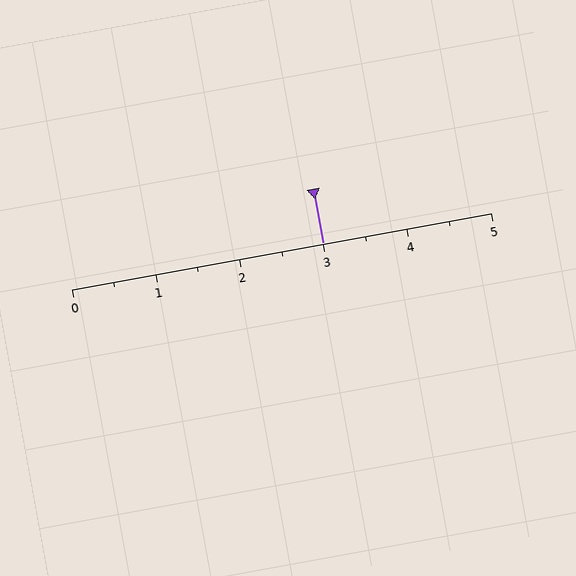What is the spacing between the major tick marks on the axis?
The major ticks are spaced 1 apart.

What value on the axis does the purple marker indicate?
The marker indicates approximately 3.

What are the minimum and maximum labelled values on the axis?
The axis runs from 0 to 5.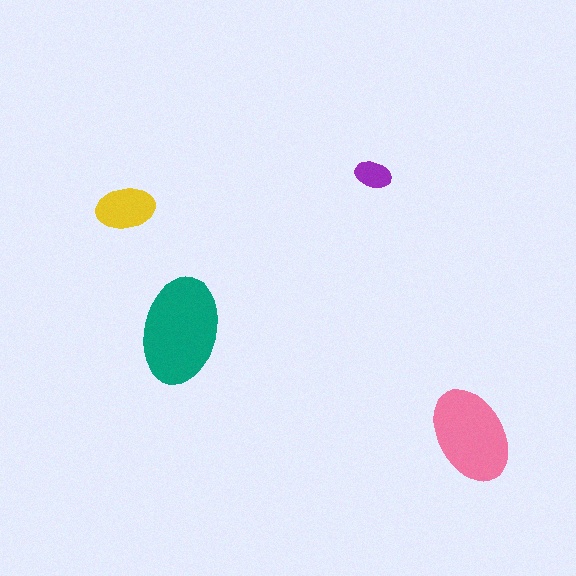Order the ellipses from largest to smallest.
the teal one, the pink one, the yellow one, the purple one.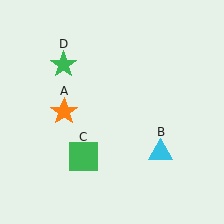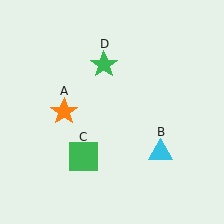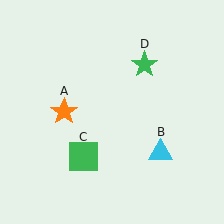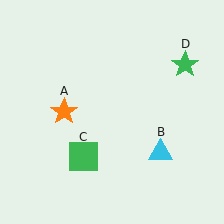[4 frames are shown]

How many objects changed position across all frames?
1 object changed position: green star (object D).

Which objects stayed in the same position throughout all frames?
Orange star (object A) and cyan triangle (object B) and green square (object C) remained stationary.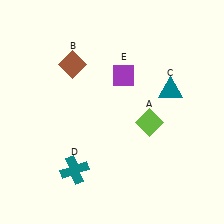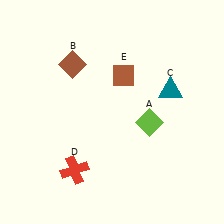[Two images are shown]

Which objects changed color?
D changed from teal to red. E changed from purple to brown.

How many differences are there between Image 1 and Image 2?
There are 2 differences between the two images.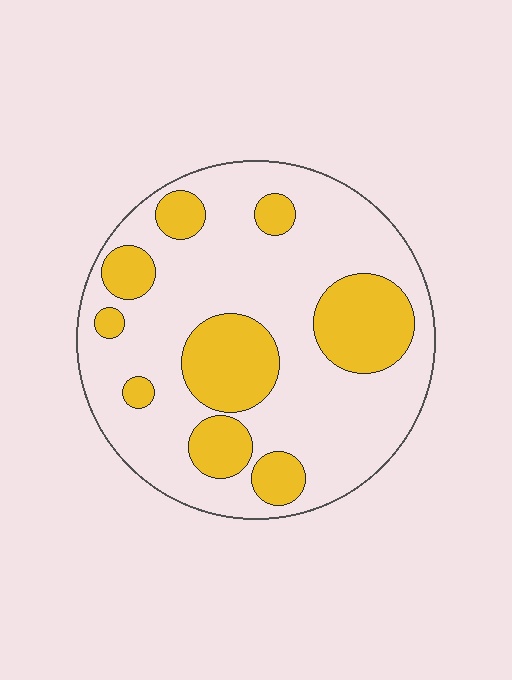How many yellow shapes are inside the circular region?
9.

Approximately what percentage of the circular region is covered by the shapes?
Approximately 30%.